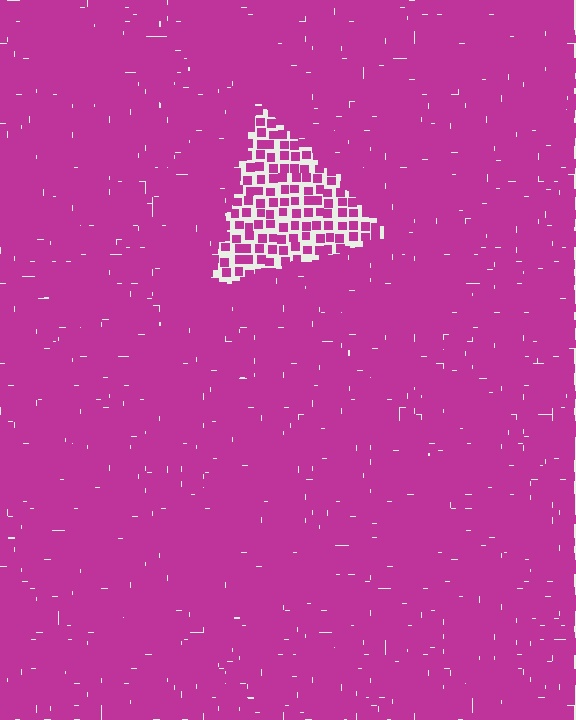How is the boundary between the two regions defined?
The boundary is defined by a change in element density (approximately 2.5x ratio). All elements are the same color, size, and shape.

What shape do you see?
I see a triangle.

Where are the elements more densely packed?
The elements are more densely packed outside the triangle boundary.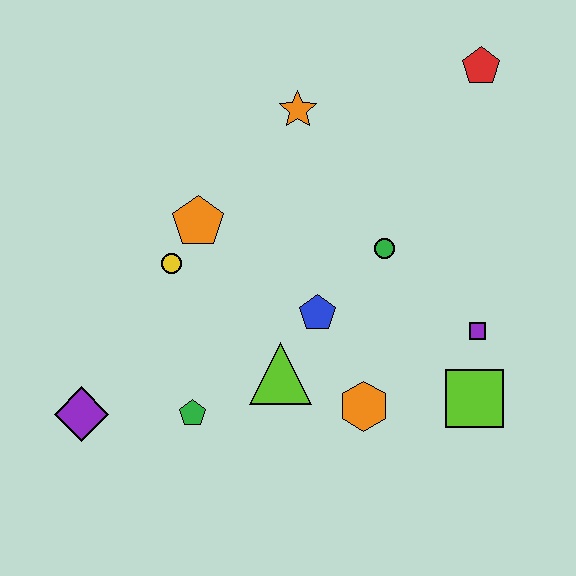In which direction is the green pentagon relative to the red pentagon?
The green pentagon is below the red pentagon.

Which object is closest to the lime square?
The purple square is closest to the lime square.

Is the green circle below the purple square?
No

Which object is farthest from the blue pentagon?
The red pentagon is farthest from the blue pentagon.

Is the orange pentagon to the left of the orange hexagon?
Yes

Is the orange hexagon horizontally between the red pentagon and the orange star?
Yes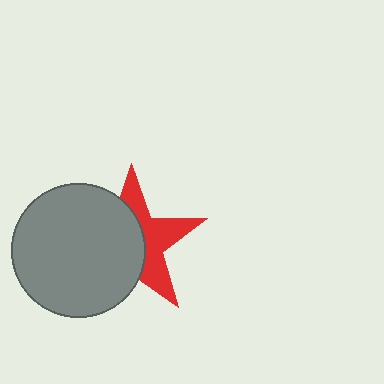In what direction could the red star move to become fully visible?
The red star could move right. That would shift it out from behind the gray circle entirely.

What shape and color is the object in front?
The object in front is a gray circle.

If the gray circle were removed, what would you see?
You would see the complete red star.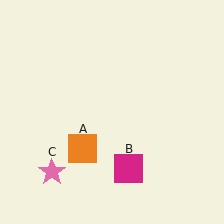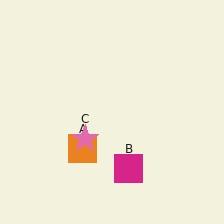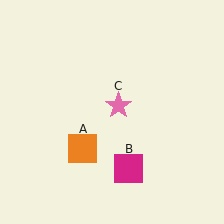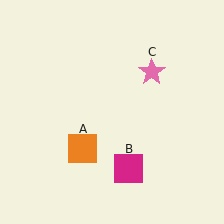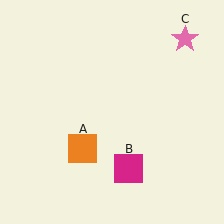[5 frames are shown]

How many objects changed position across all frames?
1 object changed position: pink star (object C).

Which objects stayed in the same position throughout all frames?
Orange square (object A) and magenta square (object B) remained stationary.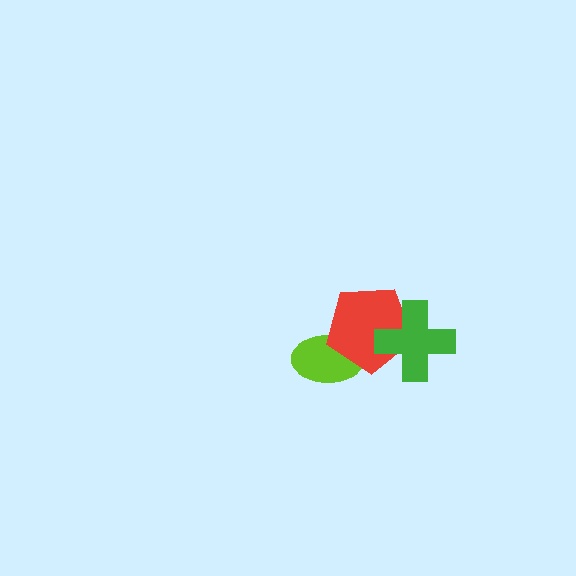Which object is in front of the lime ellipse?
The red pentagon is in front of the lime ellipse.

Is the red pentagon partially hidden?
Yes, it is partially covered by another shape.